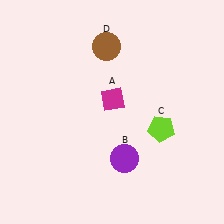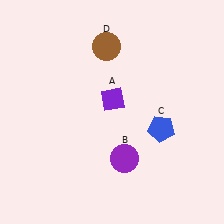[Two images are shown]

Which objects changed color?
A changed from magenta to purple. C changed from lime to blue.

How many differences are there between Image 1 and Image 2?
There are 2 differences between the two images.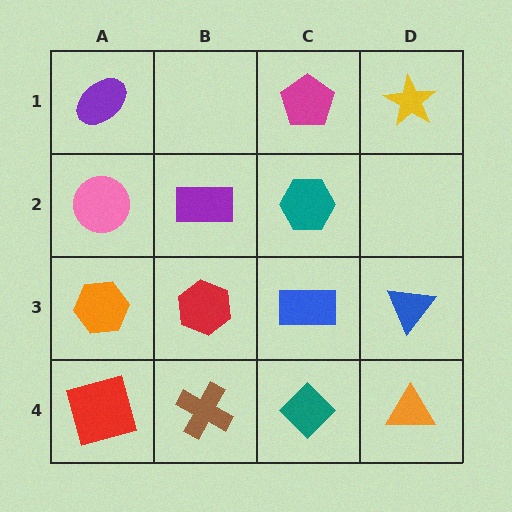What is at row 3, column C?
A blue rectangle.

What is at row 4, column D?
An orange triangle.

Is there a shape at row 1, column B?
No, that cell is empty.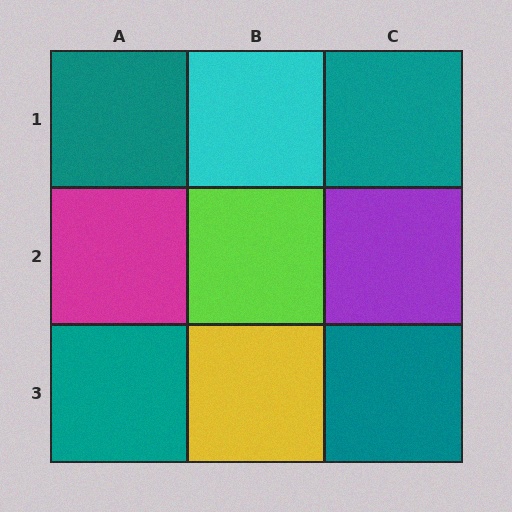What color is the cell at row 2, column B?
Lime.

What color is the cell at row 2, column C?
Purple.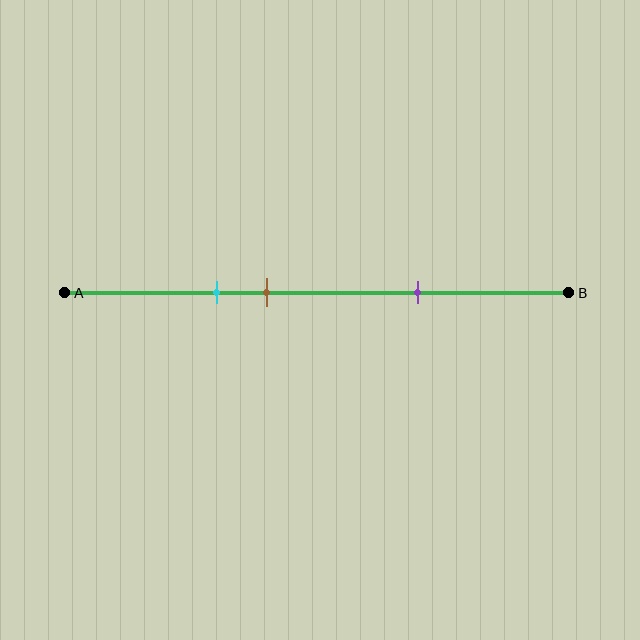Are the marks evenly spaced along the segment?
No, the marks are not evenly spaced.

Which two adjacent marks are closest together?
The cyan and brown marks are the closest adjacent pair.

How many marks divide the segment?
There are 3 marks dividing the segment.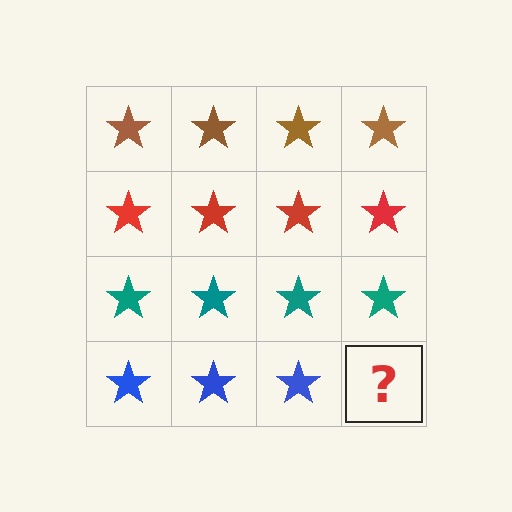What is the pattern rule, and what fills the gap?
The rule is that each row has a consistent color. The gap should be filled with a blue star.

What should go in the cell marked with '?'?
The missing cell should contain a blue star.